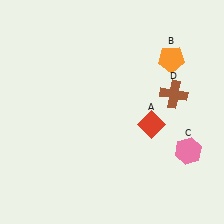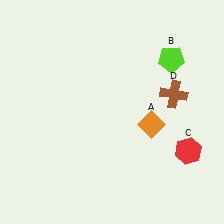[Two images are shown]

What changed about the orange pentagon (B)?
In Image 1, B is orange. In Image 2, it changed to lime.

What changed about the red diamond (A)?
In Image 1, A is red. In Image 2, it changed to orange.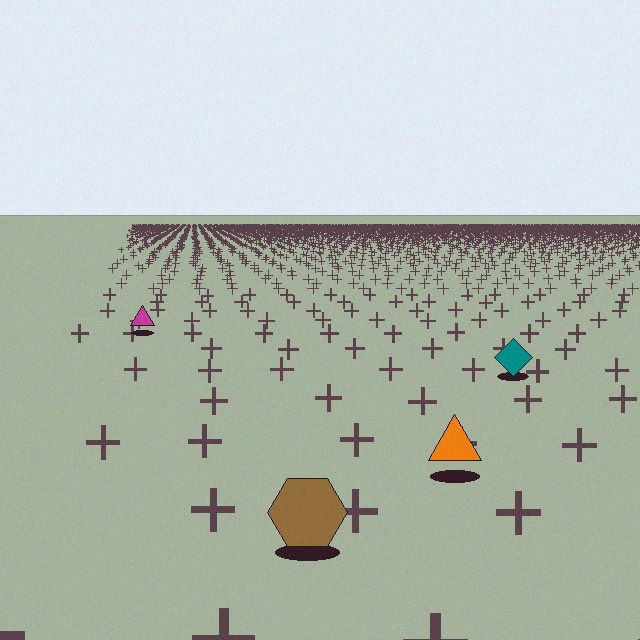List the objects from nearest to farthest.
From nearest to farthest: the brown hexagon, the orange triangle, the teal diamond, the magenta triangle.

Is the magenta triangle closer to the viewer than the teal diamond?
No. The teal diamond is closer — you can tell from the texture gradient: the ground texture is coarser near it.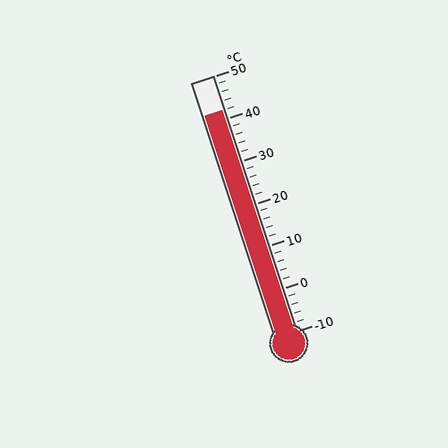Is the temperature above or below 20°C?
The temperature is above 20°C.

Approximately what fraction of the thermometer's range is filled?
The thermometer is filled to approximately 85% of its range.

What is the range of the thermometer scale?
The thermometer scale ranges from -10°C to 50°C.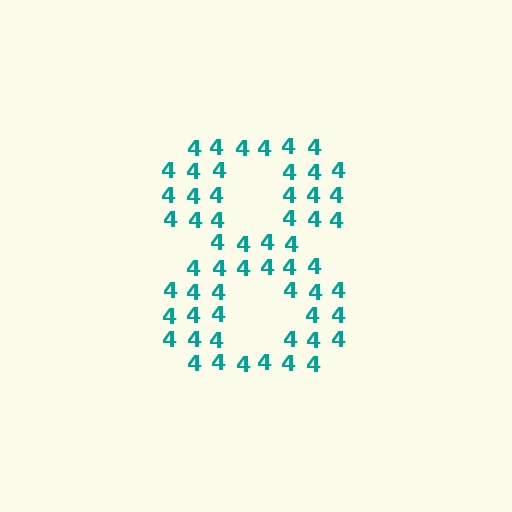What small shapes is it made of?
It is made of small digit 4's.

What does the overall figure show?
The overall figure shows the digit 8.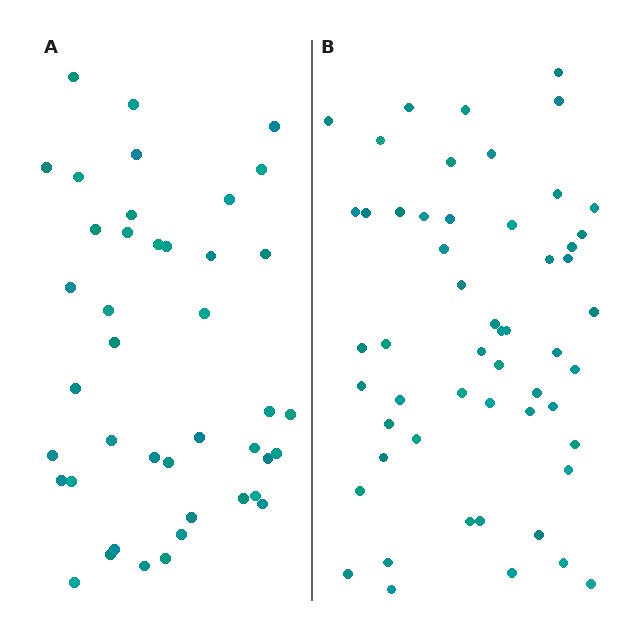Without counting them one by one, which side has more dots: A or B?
Region B (the right region) has more dots.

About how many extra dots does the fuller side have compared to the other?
Region B has roughly 12 or so more dots than region A.